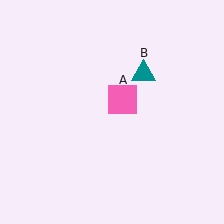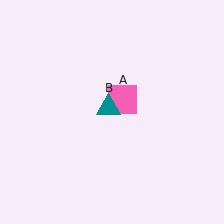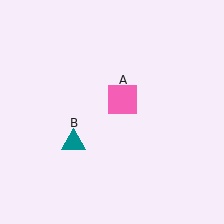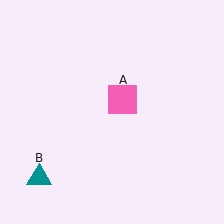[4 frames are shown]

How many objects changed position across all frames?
1 object changed position: teal triangle (object B).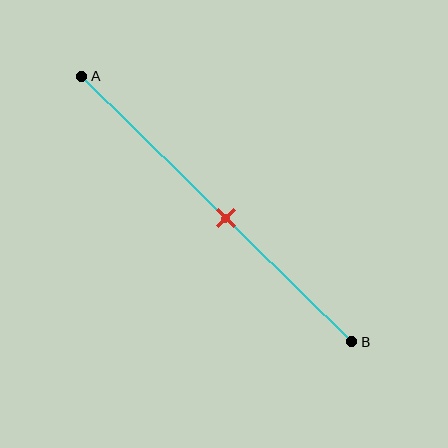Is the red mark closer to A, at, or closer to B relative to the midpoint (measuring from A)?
The red mark is closer to point B than the midpoint of segment AB.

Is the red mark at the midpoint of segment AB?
No, the mark is at about 55% from A, not at the 50% midpoint.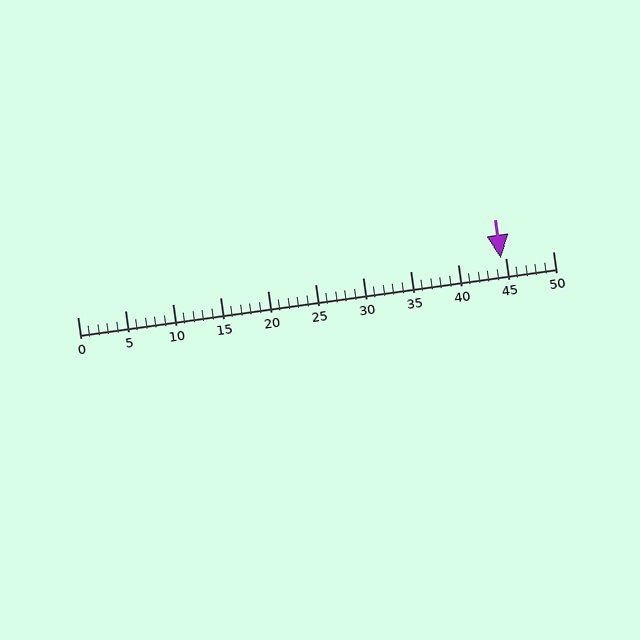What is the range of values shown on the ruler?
The ruler shows values from 0 to 50.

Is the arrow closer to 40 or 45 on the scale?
The arrow is closer to 45.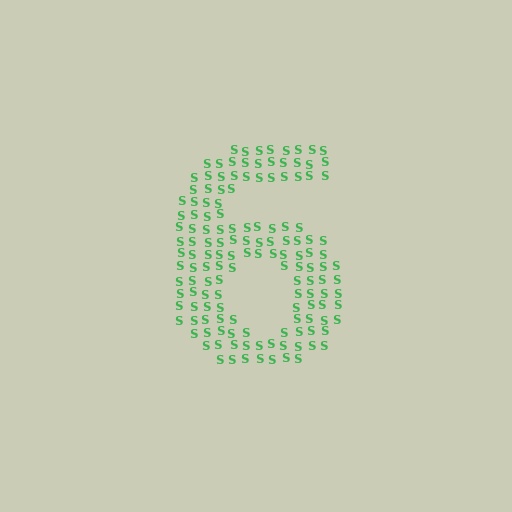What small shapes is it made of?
It is made of small letter S's.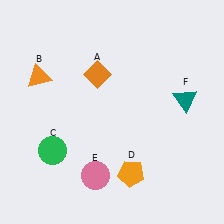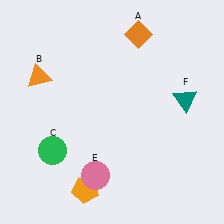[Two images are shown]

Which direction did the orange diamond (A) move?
The orange diamond (A) moved up.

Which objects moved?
The objects that moved are: the orange diamond (A), the orange pentagon (D).